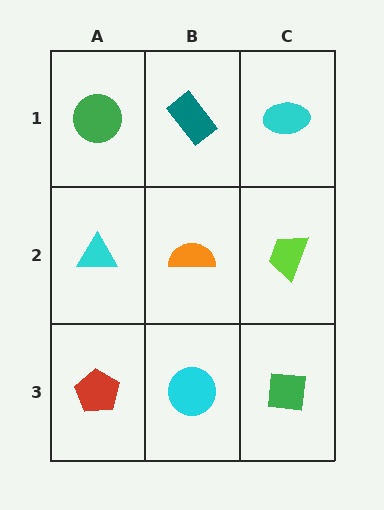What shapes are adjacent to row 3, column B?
An orange semicircle (row 2, column B), a red pentagon (row 3, column A), a green square (row 3, column C).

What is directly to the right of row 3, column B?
A green square.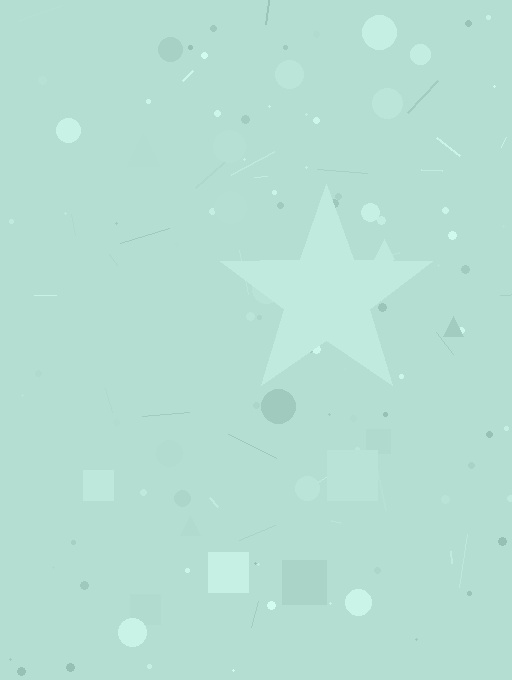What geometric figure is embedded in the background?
A star is embedded in the background.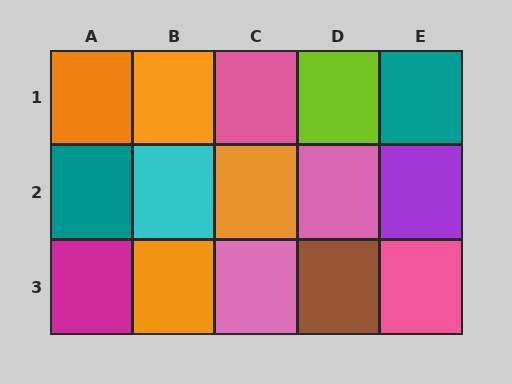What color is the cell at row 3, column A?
Magenta.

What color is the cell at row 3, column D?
Brown.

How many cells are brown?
1 cell is brown.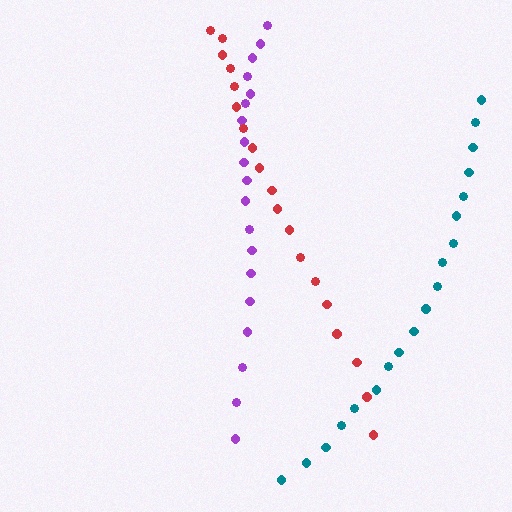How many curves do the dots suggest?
There are 3 distinct paths.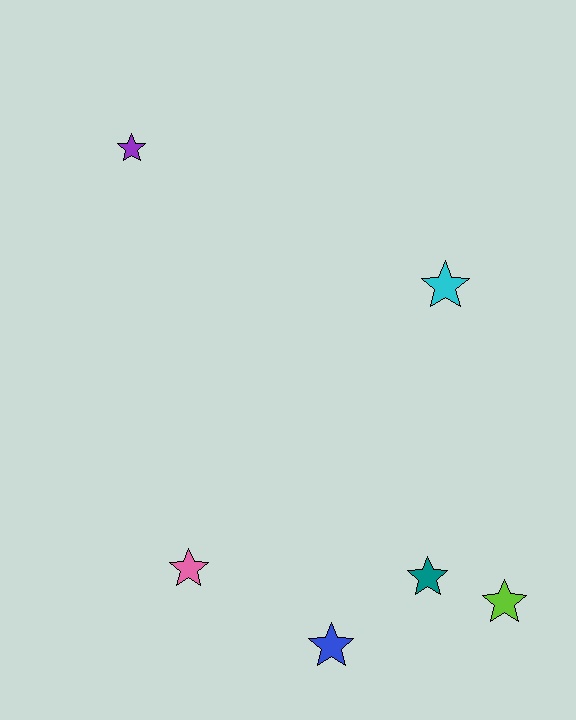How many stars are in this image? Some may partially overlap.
There are 6 stars.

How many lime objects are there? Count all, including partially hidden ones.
There is 1 lime object.